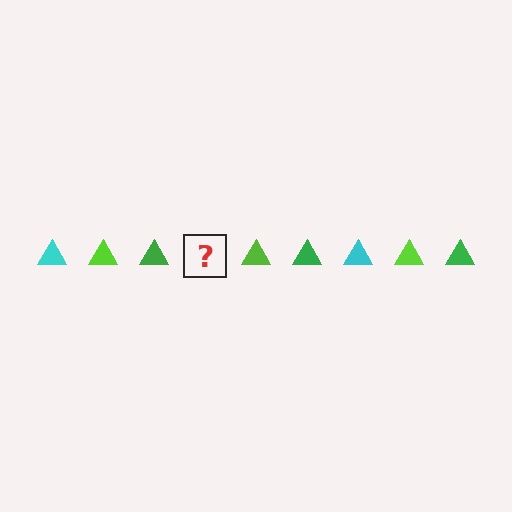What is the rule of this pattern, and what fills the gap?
The rule is that the pattern cycles through cyan, lime, green triangles. The gap should be filled with a cyan triangle.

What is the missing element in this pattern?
The missing element is a cyan triangle.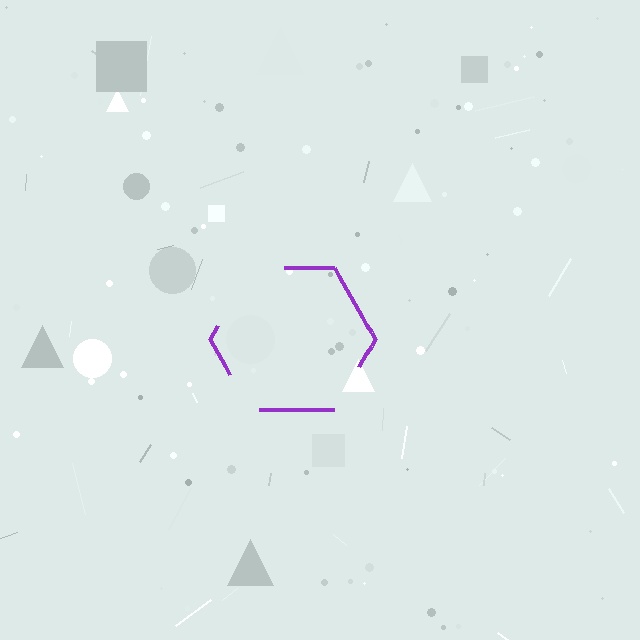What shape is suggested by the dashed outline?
The dashed outline suggests a hexagon.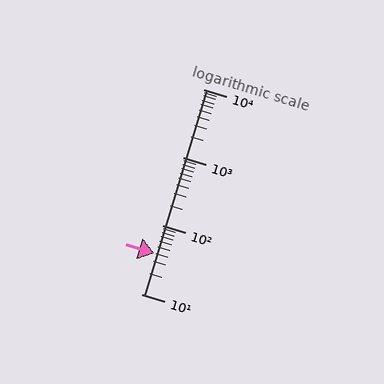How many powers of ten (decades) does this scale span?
The scale spans 3 decades, from 10 to 10000.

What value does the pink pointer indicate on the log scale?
The pointer indicates approximately 39.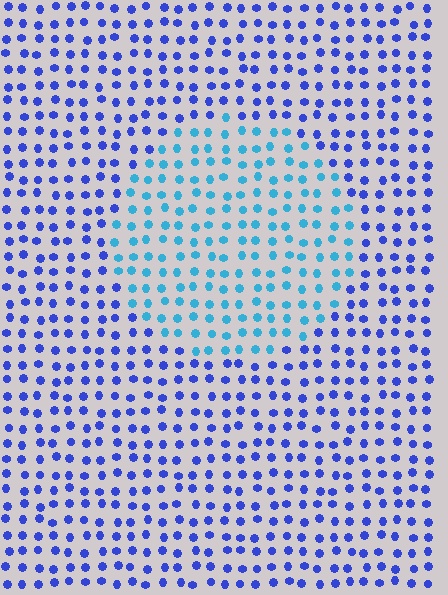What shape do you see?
I see a circle.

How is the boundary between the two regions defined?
The boundary is defined purely by a slight shift in hue (about 40 degrees). Spacing, size, and orientation are identical on both sides.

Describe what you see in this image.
The image is filled with small blue elements in a uniform arrangement. A circle-shaped region is visible where the elements are tinted to a slightly different hue, forming a subtle color boundary.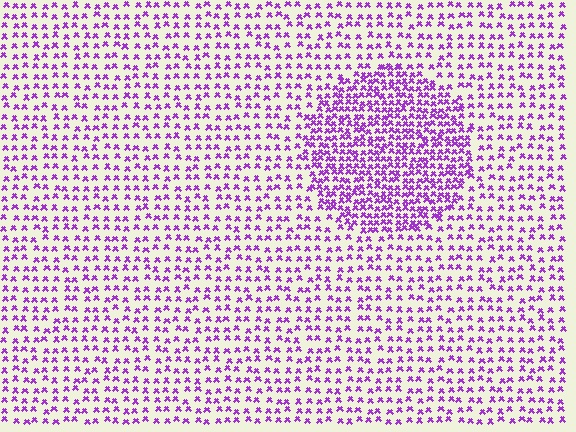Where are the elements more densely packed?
The elements are more densely packed inside the circle boundary.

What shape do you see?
I see a circle.